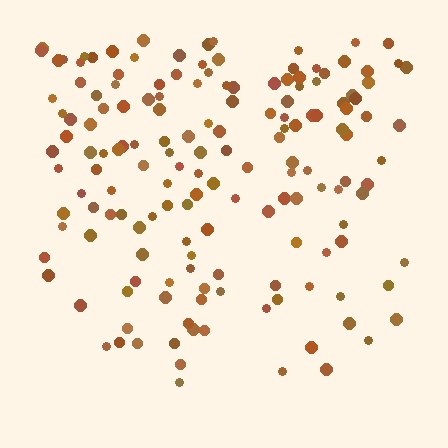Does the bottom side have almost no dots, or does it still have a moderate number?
Still a moderate number, just noticeably fewer than the top.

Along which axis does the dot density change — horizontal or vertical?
Vertical.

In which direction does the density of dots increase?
From bottom to top, with the top side densest.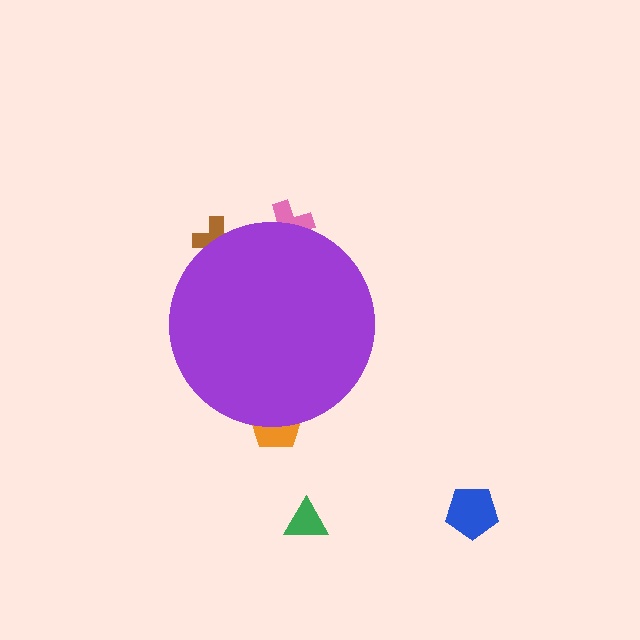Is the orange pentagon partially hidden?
Yes, the orange pentagon is partially hidden behind the purple circle.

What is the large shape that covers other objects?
A purple circle.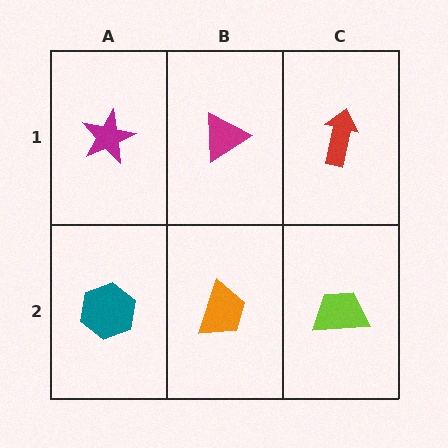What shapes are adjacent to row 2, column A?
A magenta star (row 1, column A), an orange trapezoid (row 2, column B).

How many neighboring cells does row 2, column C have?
2.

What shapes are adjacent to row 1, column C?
A lime trapezoid (row 2, column C), a magenta triangle (row 1, column B).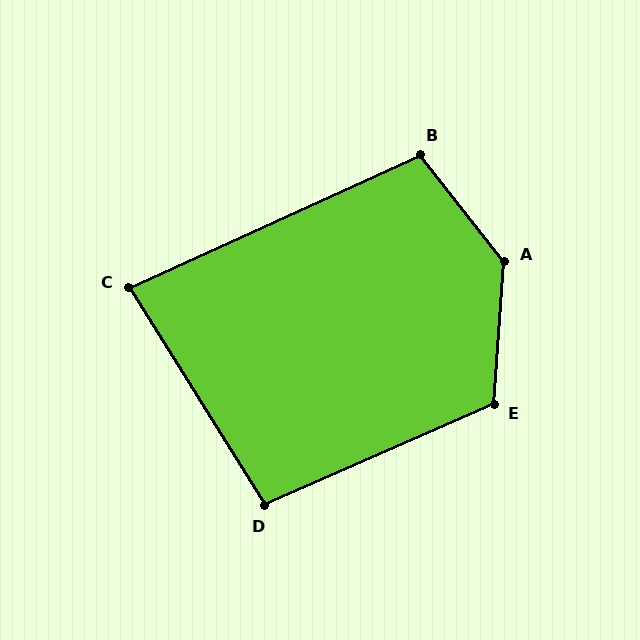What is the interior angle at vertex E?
Approximately 118 degrees (obtuse).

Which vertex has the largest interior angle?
A, at approximately 138 degrees.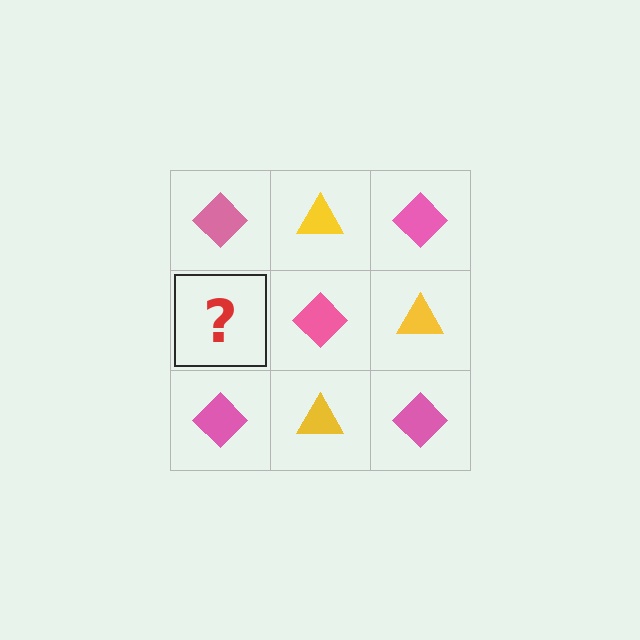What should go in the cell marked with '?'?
The missing cell should contain a yellow triangle.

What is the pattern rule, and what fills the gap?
The rule is that it alternates pink diamond and yellow triangle in a checkerboard pattern. The gap should be filled with a yellow triangle.